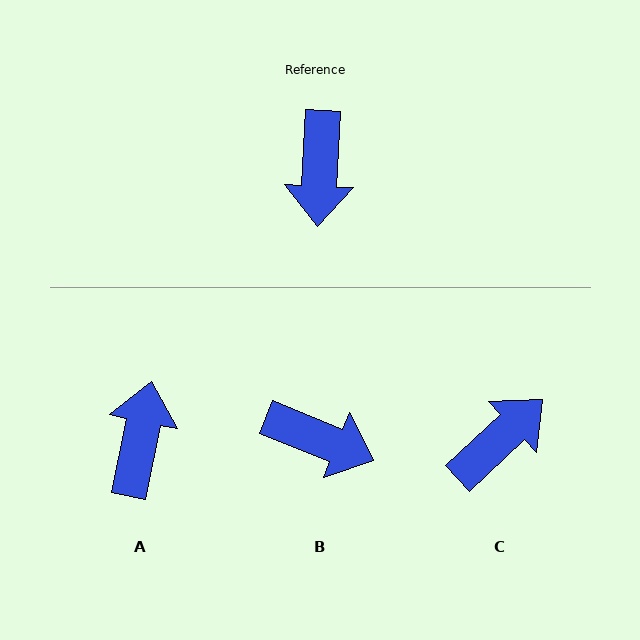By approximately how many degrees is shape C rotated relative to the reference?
Approximately 136 degrees counter-clockwise.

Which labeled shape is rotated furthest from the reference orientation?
A, about 172 degrees away.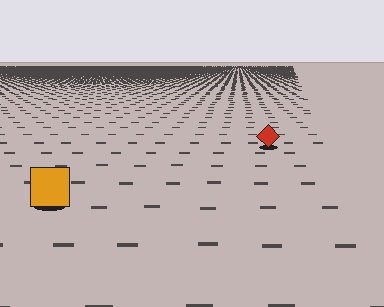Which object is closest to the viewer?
The orange square is closest. The texture marks near it are larger and more spread out.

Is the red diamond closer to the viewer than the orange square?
No. The orange square is closer — you can tell from the texture gradient: the ground texture is coarser near it.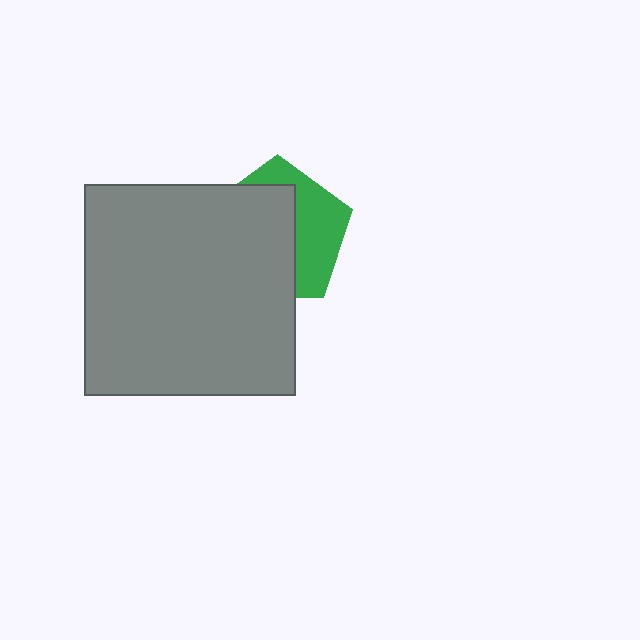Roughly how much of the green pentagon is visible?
A small part of it is visible (roughly 40%).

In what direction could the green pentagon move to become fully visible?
The green pentagon could move right. That would shift it out from behind the gray square entirely.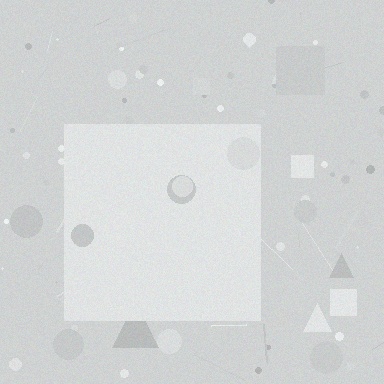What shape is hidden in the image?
A square is hidden in the image.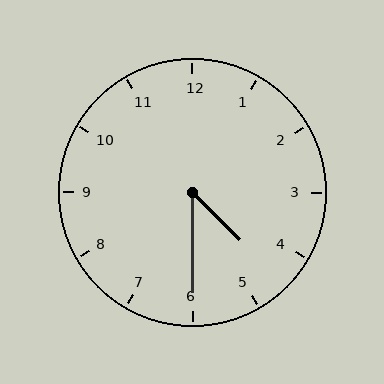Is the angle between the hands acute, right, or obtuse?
It is acute.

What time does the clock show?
4:30.